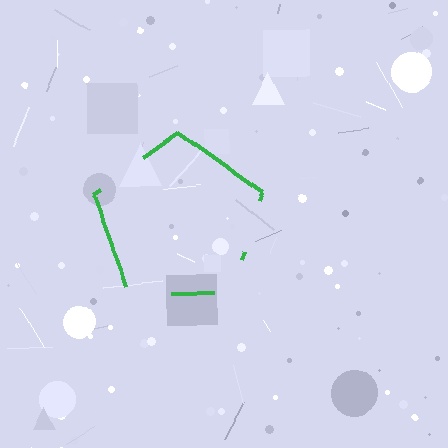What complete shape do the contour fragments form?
The contour fragments form a pentagon.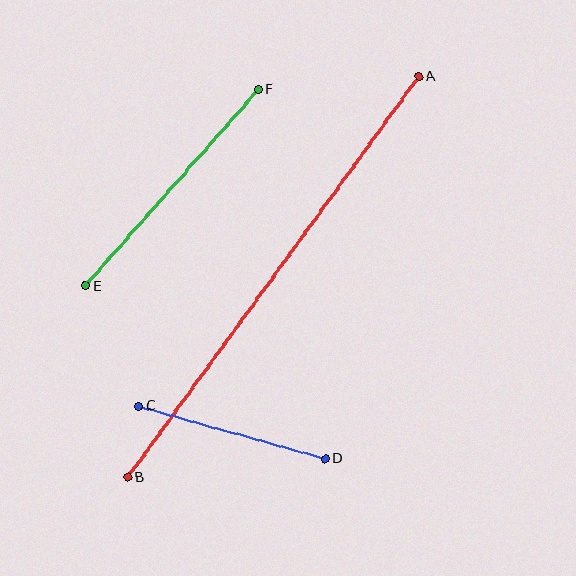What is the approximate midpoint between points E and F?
The midpoint is at approximately (172, 188) pixels.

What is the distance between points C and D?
The distance is approximately 194 pixels.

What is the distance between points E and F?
The distance is approximately 262 pixels.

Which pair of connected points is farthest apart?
Points A and B are farthest apart.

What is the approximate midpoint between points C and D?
The midpoint is at approximately (232, 433) pixels.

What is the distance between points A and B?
The distance is approximately 495 pixels.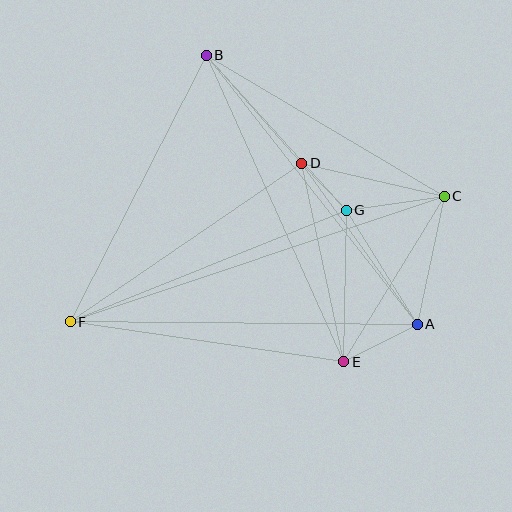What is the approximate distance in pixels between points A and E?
The distance between A and E is approximately 82 pixels.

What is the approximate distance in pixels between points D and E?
The distance between D and E is approximately 203 pixels.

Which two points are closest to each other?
Points D and G are closest to each other.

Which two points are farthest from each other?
Points C and F are farthest from each other.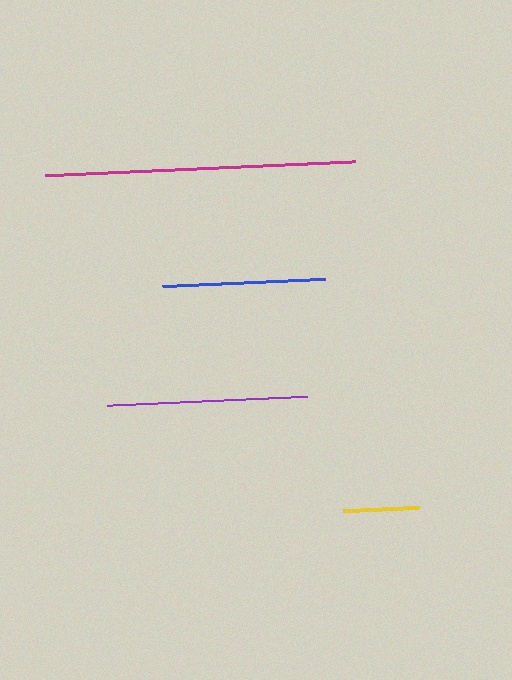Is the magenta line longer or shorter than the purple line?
The magenta line is longer than the purple line.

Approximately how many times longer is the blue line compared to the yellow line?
The blue line is approximately 2.1 times the length of the yellow line.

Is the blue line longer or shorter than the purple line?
The purple line is longer than the blue line.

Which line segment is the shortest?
The yellow line is the shortest at approximately 76 pixels.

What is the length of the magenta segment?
The magenta segment is approximately 311 pixels long.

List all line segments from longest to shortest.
From longest to shortest: magenta, purple, blue, yellow.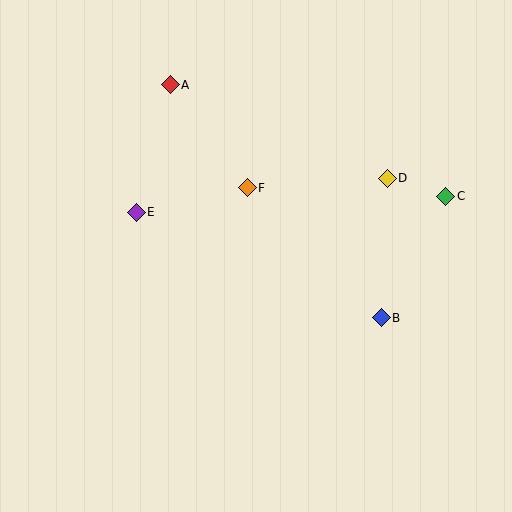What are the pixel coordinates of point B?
Point B is at (381, 318).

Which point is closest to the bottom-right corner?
Point B is closest to the bottom-right corner.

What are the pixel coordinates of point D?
Point D is at (387, 178).